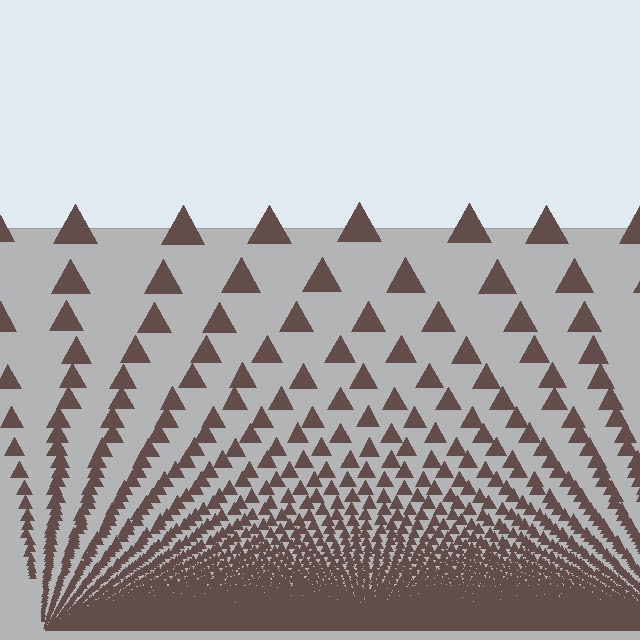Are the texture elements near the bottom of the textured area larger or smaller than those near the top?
Smaller. The gradient is inverted — elements near the bottom are smaller and denser.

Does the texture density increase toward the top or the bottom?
Density increases toward the bottom.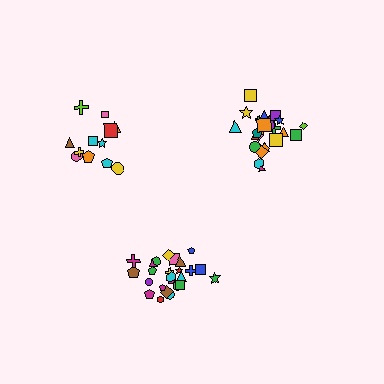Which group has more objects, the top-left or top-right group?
The top-right group.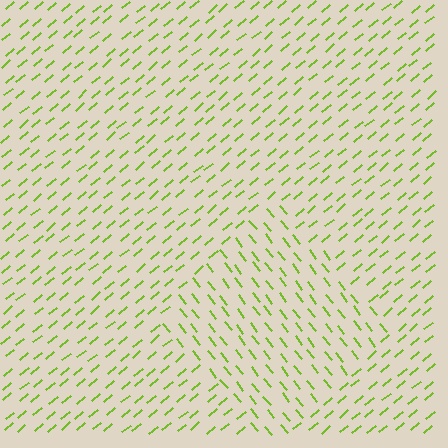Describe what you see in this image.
The image is filled with small lime line segments. A diamond region in the image has lines oriented differently from the surrounding lines, creating a visible texture boundary.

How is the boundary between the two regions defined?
The boundary is defined purely by a change in line orientation (approximately 88 degrees difference). All lines are the same color and thickness.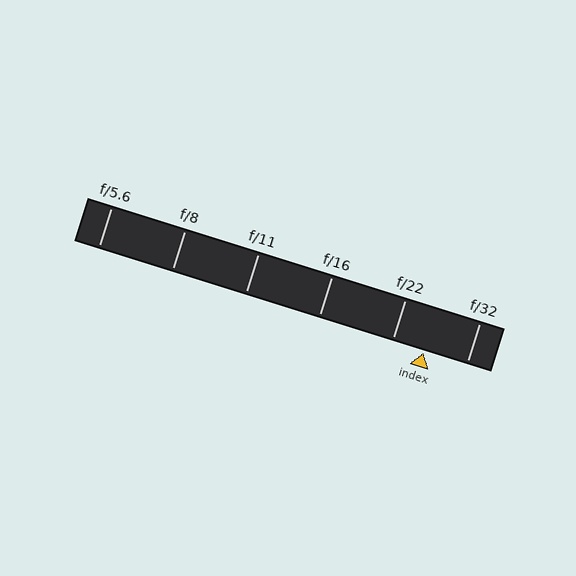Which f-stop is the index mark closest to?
The index mark is closest to f/22.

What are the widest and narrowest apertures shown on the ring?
The widest aperture shown is f/5.6 and the narrowest is f/32.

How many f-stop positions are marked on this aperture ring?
There are 6 f-stop positions marked.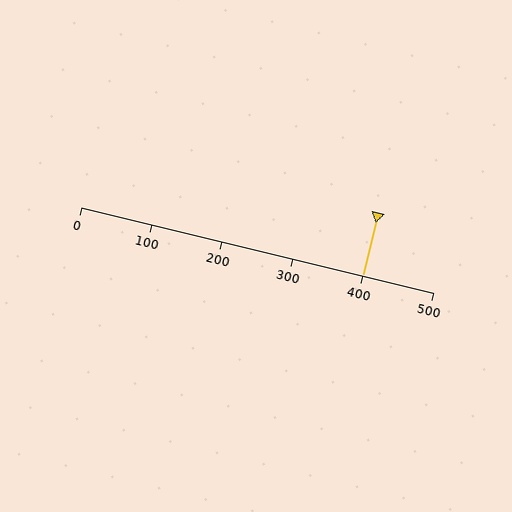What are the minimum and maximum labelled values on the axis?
The axis runs from 0 to 500.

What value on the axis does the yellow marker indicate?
The marker indicates approximately 400.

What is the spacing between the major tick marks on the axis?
The major ticks are spaced 100 apart.